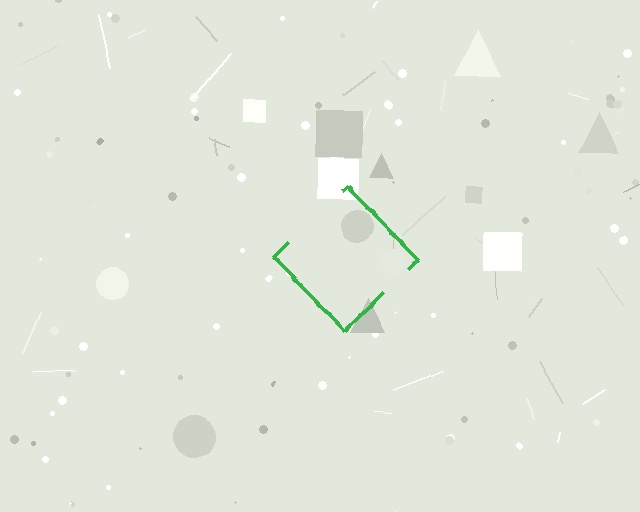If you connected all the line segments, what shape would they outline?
They would outline a diamond.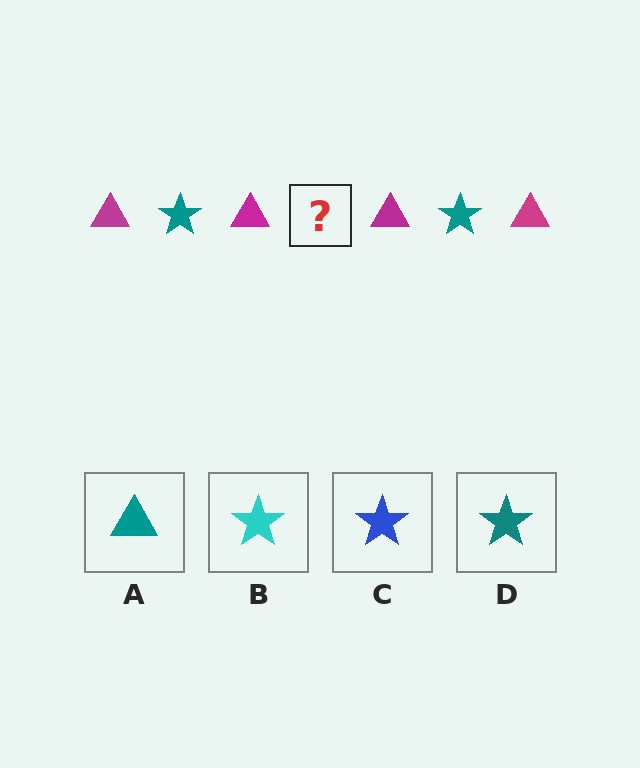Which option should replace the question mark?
Option D.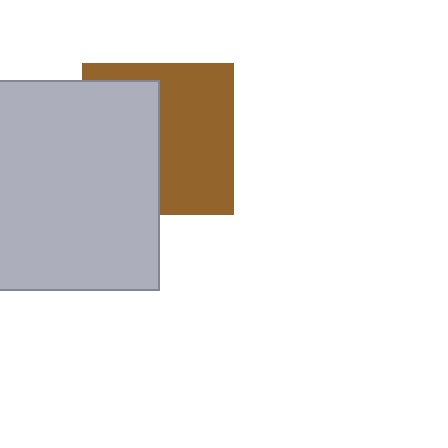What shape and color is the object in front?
The object in front is a light gray square.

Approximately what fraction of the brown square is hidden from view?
Roughly 46% of the brown square is hidden behind the light gray square.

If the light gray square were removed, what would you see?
You would see the complete brown square.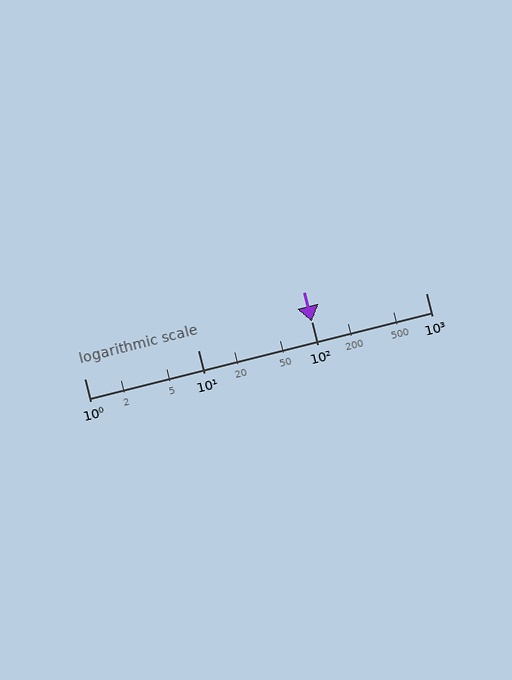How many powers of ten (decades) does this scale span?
The scale spans 3 decades, from 1 to 1000.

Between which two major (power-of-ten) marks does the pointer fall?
The pointer is between 100 and 1000.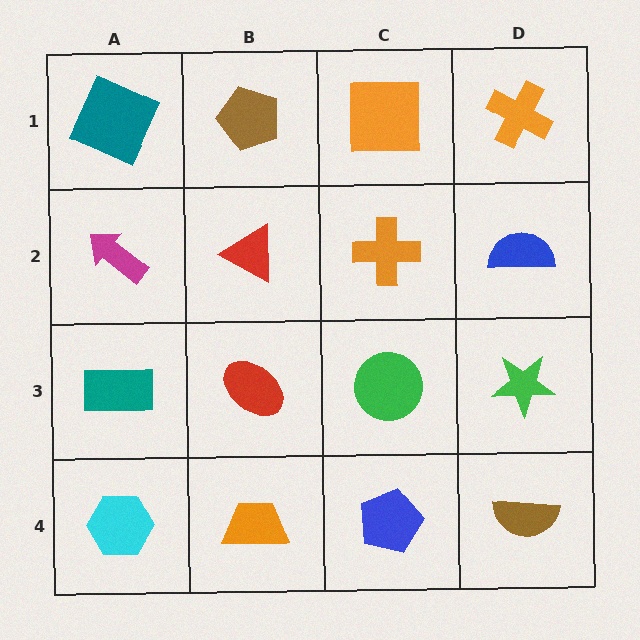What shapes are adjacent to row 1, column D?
A blue semicircle (row 2, column D), an orange square (row 1, column C).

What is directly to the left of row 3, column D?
A green circle.